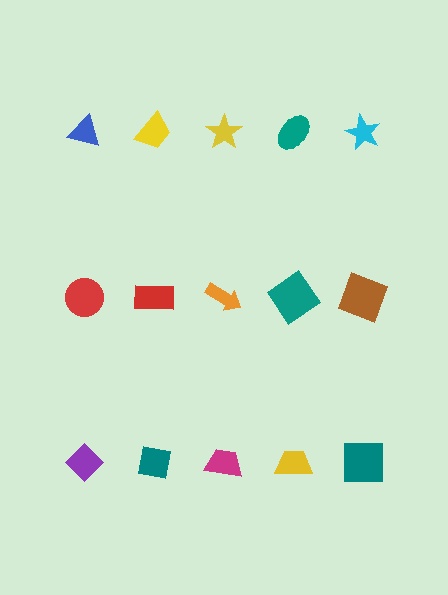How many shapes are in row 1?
5 shapes.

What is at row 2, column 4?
A teal diamond.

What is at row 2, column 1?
A red circle.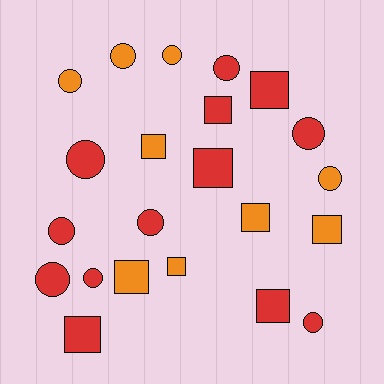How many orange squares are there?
There are 5 orange squares.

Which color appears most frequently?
Red, with 13 objects.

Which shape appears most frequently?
Circle, with 12 objects.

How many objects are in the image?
There are 22 objects.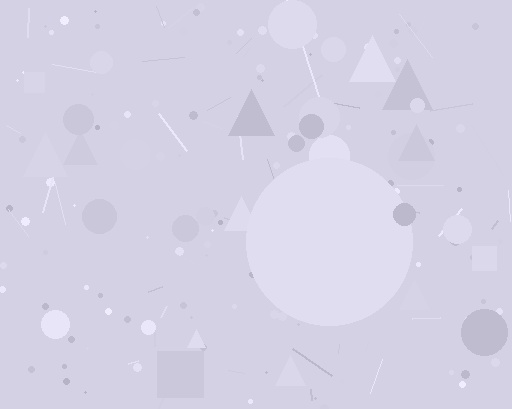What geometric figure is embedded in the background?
A circle is embedded in the background.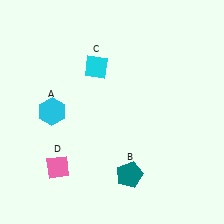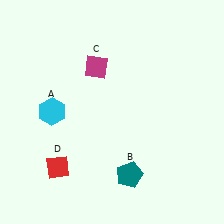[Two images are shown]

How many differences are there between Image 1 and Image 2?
There are 2 differences between the two images.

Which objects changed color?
C changed from cyan to magenta. D changed from pink to red.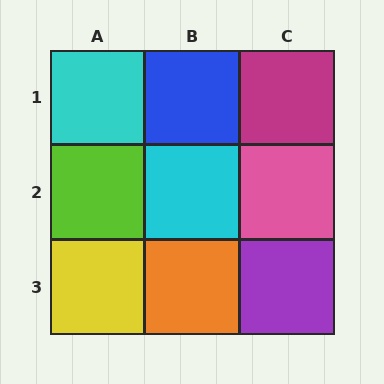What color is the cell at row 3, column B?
Orange.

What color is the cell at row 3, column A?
Yellow.